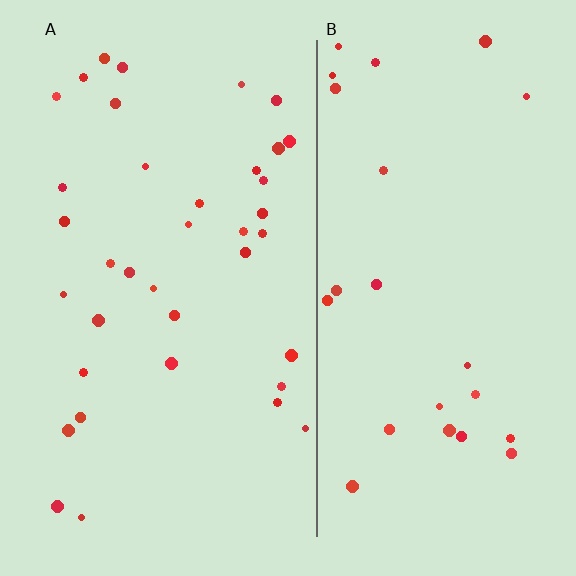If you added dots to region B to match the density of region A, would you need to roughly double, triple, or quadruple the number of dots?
Approximately double.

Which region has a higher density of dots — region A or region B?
A (the left).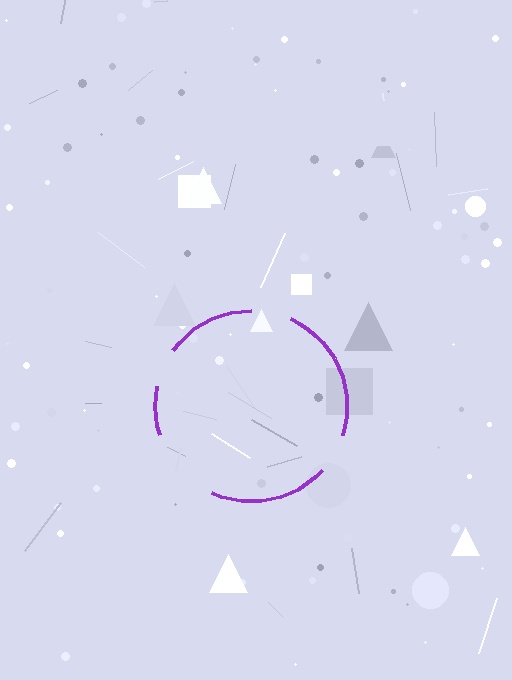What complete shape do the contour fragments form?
The contour fragments form a circle.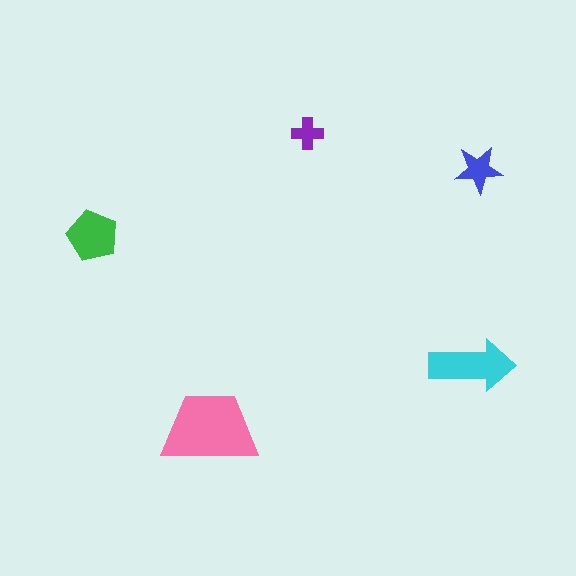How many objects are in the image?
There are 5 objects in the image.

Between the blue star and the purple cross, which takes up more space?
The blue star.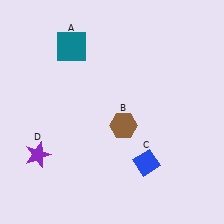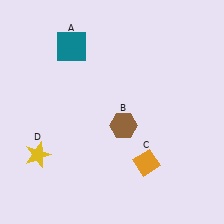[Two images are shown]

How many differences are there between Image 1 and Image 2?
There are 2 differences between the two images.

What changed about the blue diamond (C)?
In Image 1, C is blue. In Image 2, it changed to orange.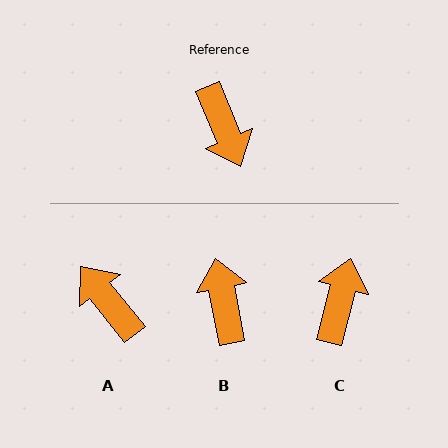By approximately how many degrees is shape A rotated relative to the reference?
Approximately 164 degrees clockwise.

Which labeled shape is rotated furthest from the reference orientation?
B, about 168 degrees away.